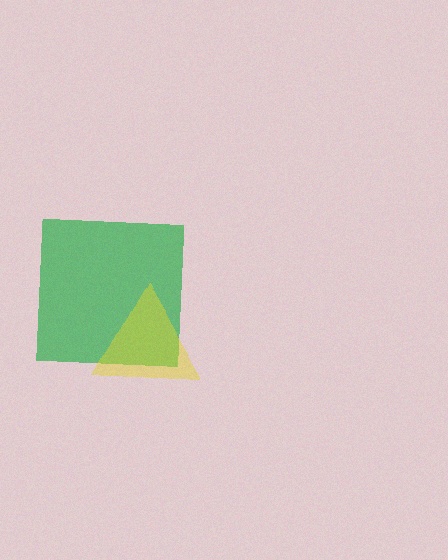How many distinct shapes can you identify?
There are 2 distinct shapes: a green square, a yellow triangle.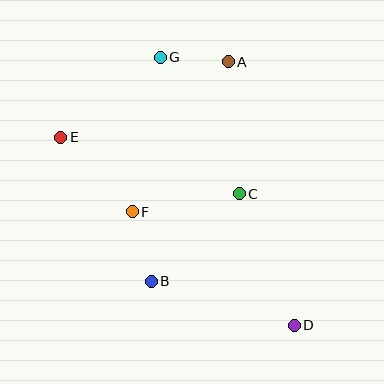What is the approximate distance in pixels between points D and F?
The distance between D and F is approximately 198 pixels.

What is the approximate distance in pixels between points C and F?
The distance between C and F is approximately 108 pixels.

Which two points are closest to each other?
Points A and G are closest to each other.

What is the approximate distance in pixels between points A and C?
The distance between A and C is approximately 132 pixels.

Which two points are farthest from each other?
Points D and E are farthest from each other.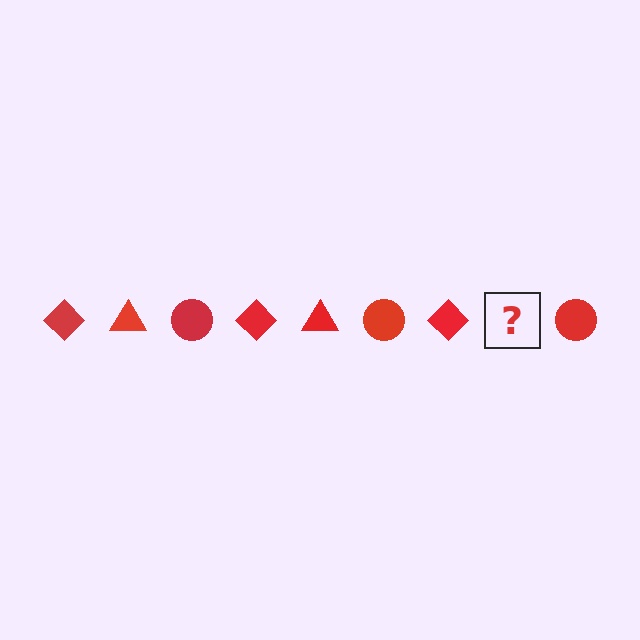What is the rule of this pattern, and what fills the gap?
The rule is that the pattern cycles through diamond, triangle, circle shapes in red. The gap should be filled with a red triangle.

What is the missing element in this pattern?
The missing element is a red triangle.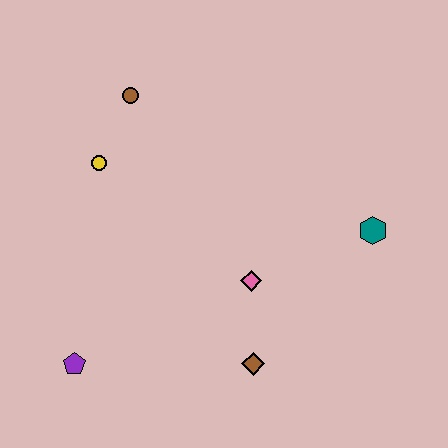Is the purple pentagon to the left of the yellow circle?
Yes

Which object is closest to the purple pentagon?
The brown diamond is closest to the purple pentagon.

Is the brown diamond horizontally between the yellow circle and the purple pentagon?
No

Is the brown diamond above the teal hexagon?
No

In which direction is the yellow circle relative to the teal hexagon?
The yellow circle is to the left of the teal hexagon.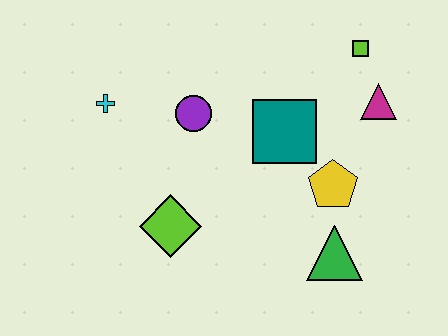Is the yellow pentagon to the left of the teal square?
No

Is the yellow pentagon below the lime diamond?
No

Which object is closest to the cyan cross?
The purple circle is closest to the cyan cross.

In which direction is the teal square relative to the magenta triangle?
The teal square is to the left of the magenta triangle.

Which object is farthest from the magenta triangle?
The cyan cross is farthest from the magenta triangle.